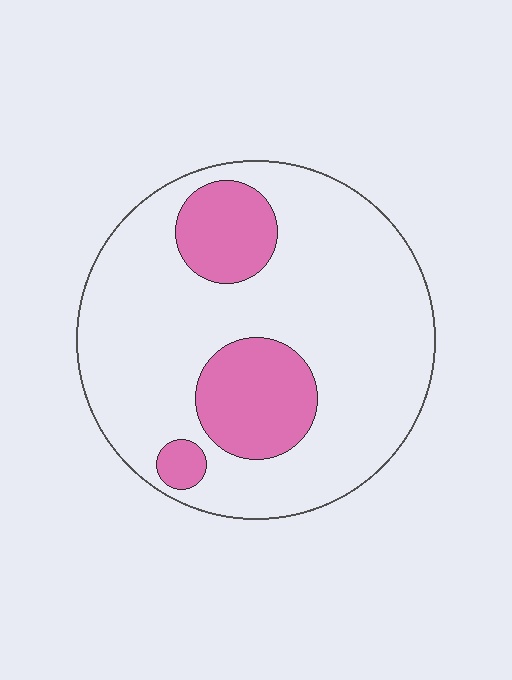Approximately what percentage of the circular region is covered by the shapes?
Approximately 20%.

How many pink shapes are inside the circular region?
3.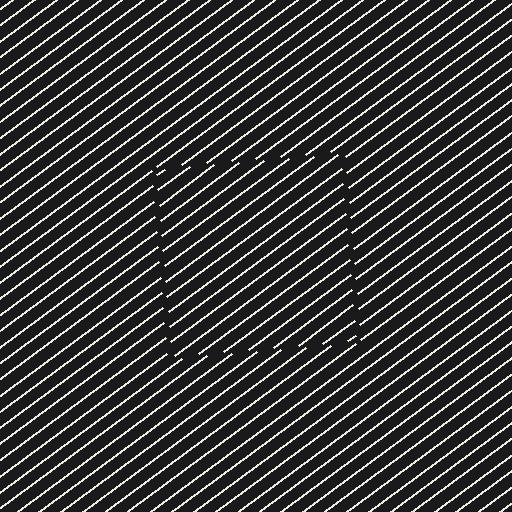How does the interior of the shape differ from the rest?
The interior of the shape contains the same grating, shifted by half a period — the contour is defined by the phase discontinuity where line-ends from the inner and outer gratings abut.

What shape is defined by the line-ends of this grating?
An illusory square. The interior of the shape contains the same grating, shifted by half a period — the contour is defined by the phase discontinuity where line-ends from the inner and outer gratings abut.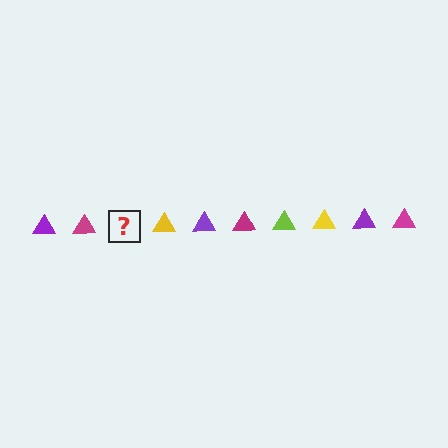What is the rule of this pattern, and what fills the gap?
The rule is that the pattern cycles through purple, magenta, lime, yellow triangles. The gap should be filled with a lime triangle.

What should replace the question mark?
The question mark should be replaced with a lime triangle.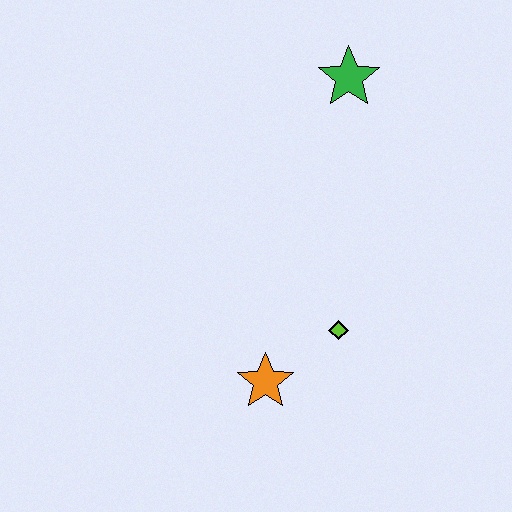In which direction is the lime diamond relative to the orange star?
The lime diamond is to the right of the orange star.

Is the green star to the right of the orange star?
Yes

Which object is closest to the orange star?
The lime diamond is closest to the orange star.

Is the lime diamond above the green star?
No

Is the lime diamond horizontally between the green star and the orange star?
Yes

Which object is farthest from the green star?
The orange star is farthest from the green star.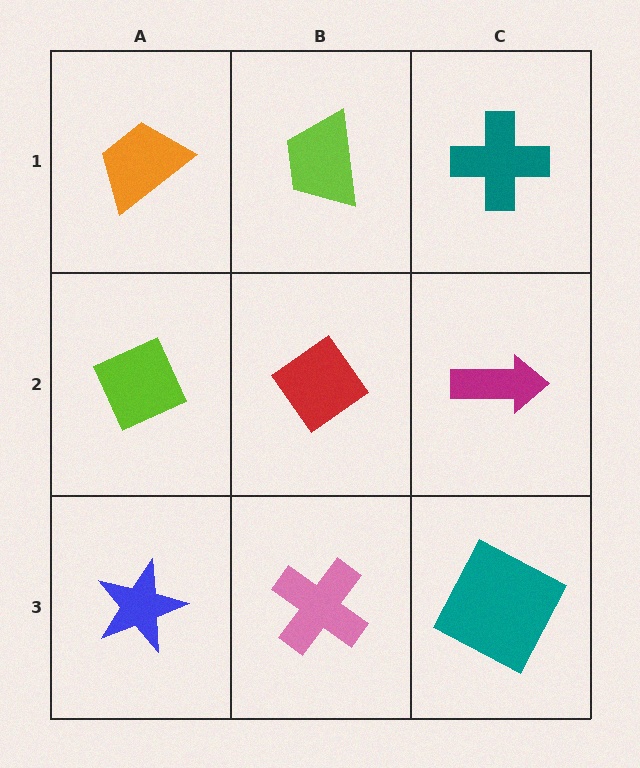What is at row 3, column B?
A pink cross.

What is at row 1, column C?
A teal cross.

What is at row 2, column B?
A red diamond.